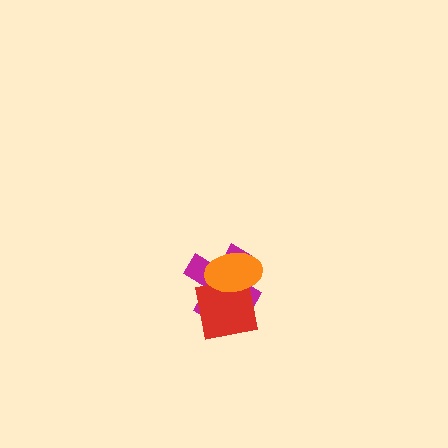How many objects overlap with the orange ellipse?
2 objects overlap with the orange ellipse.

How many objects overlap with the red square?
2 objects overlap with the red square.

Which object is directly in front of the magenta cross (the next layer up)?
The red square is directly in front of the magenta cross.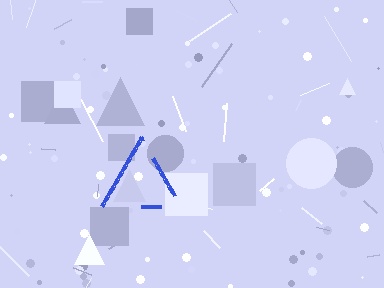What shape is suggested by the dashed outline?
The dashed outline suggests a triangle.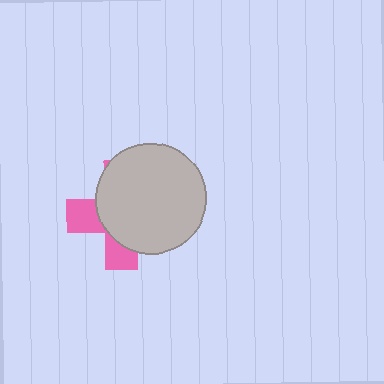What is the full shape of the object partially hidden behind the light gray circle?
The partially hidden object is a pink cross.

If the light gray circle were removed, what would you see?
You would see the complete pink cross.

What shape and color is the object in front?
The object in front is a light gray circle.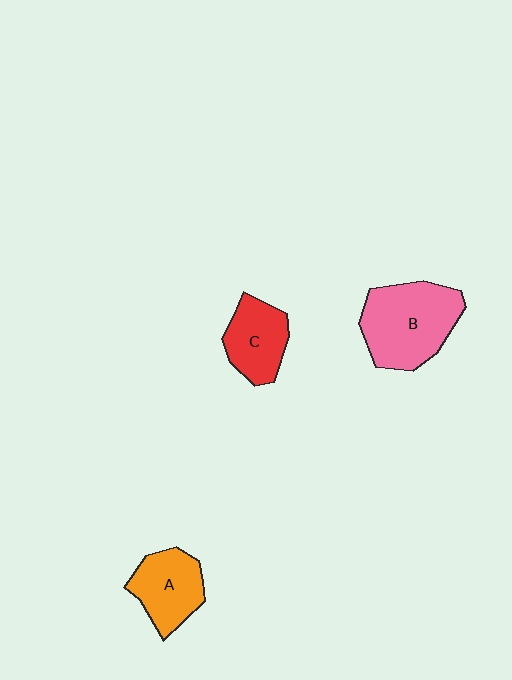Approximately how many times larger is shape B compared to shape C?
Approximately 1.6 times.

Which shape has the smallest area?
Shape C (red).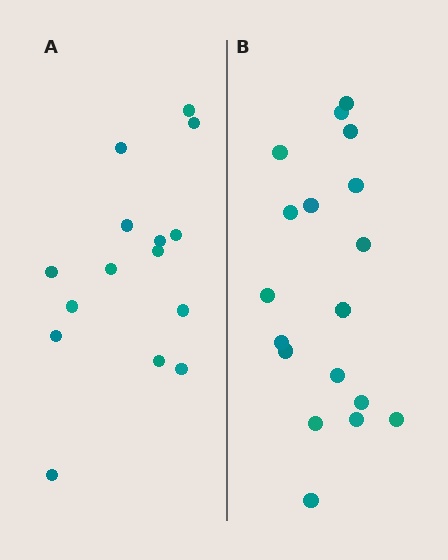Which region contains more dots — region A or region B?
Region B (the right region) has more dots.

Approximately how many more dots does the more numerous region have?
Region B has just a few more — roughly 2 or 3 more dots than region A.